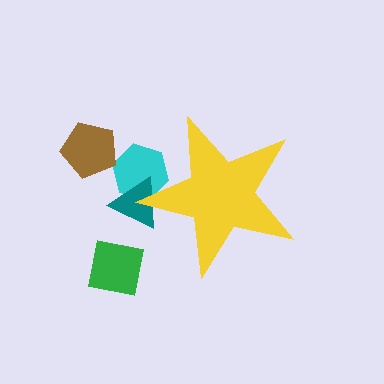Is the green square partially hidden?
No, the green square is fully visible.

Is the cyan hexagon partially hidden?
Yes, the cyan hexagon is partially hidden behind the yellow star.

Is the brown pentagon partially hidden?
No, the brown pentagon is fully visible.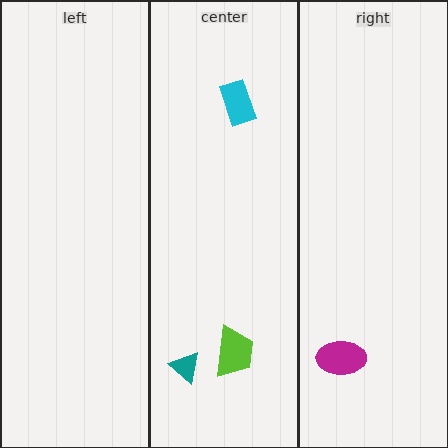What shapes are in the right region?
The magenta ellipse.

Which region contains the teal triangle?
The center region.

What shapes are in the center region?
The teal triangle, the lime trapezoid, the cyan rectangle.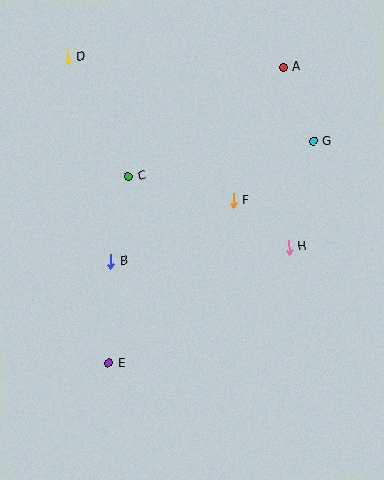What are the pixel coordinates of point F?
Point F is at (233, 200).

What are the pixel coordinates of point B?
Point B is at (111, 262).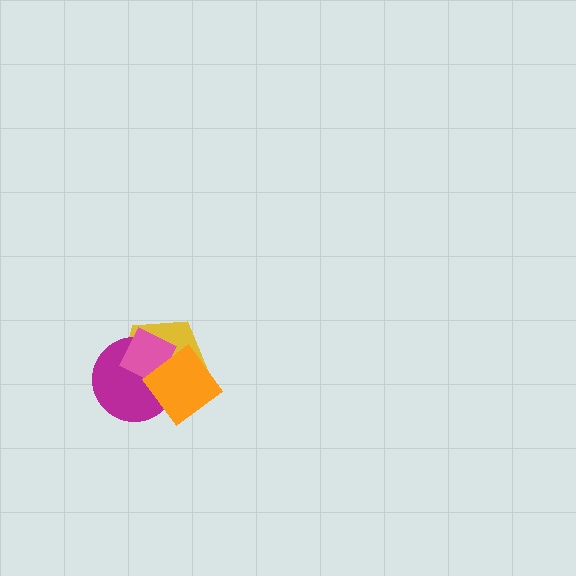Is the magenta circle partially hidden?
Yes, it is partially covered by another shape.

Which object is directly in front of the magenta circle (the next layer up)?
The pink diamond is directly in front of the magenta circle.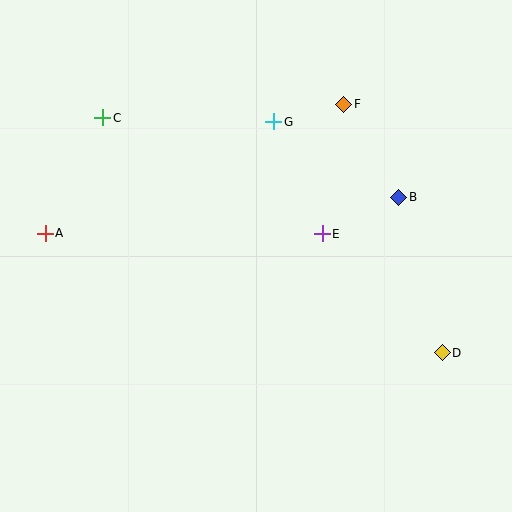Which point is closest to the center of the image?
Point E at (322, 234) is closest to the center.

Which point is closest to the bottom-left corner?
Point A is closest to the bottom-left corner.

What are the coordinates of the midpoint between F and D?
The midpoint between F and D is at (393, 229).